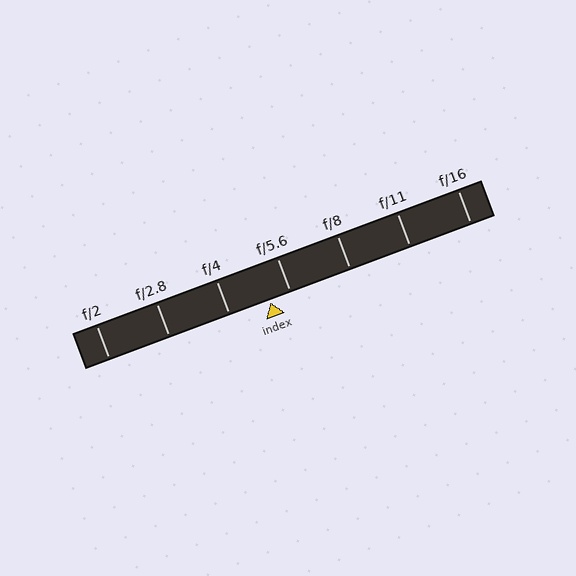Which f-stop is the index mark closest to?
The index mark is closest to f/5.6.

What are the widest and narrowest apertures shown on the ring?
The widest aperture shown is f/2 and the narrowest is f/16.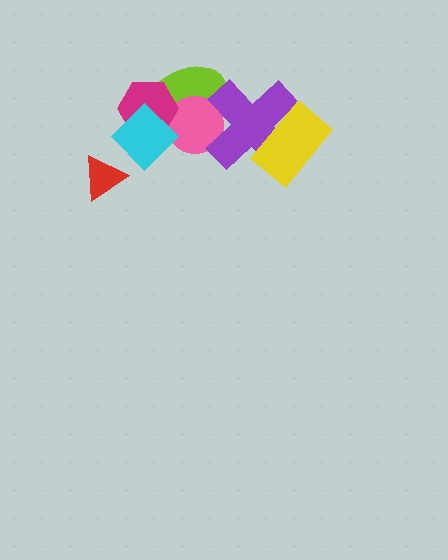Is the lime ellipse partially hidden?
Yes, it is partially covered by another shape.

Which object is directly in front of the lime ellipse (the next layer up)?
The pink circle is directly in front of the lime ellipse.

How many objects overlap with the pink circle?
4 objects overlap with the pink circle.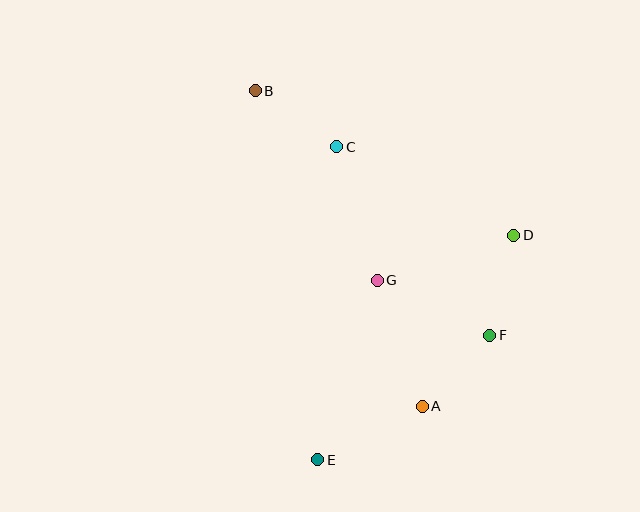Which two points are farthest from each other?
Points B and E are farthest from each other.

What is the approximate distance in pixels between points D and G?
The distance between D and G is approximately 144 pixels.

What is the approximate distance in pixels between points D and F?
The distance between D and F is approximately 103 pixels.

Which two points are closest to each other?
Points A and F are closest to each other.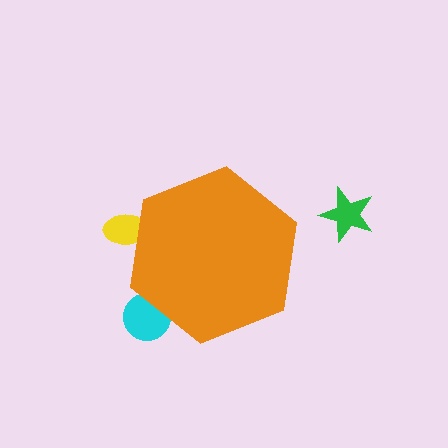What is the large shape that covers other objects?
An orange hexagon.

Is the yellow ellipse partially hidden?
Yes, the yellow ellipse is partially hidden behind the orange hexagon.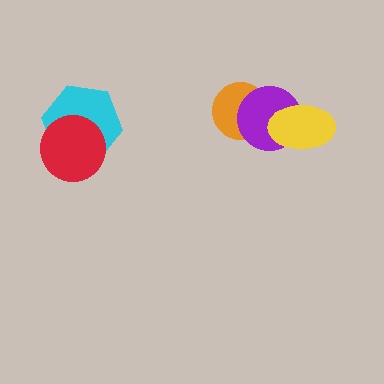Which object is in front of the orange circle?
The purple circle is in front of the orange circle.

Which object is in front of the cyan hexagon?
The red circle is in front of the cyan hexagon.